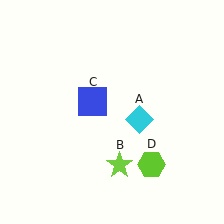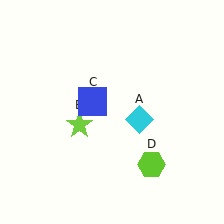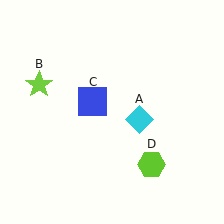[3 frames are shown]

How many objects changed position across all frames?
1 object changed position: lime star (object B).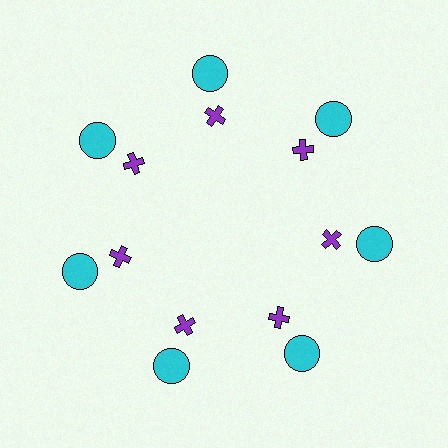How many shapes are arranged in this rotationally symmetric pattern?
There are 14 shapes, arranged in 7 groups of 2.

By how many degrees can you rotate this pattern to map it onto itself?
The pattern maps onto itself every 51 degrees of rotation.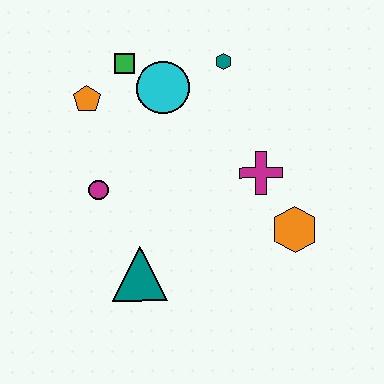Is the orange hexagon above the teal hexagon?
No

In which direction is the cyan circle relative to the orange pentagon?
The cyan circle is to the right of the orange pentagon.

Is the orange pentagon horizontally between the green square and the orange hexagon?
No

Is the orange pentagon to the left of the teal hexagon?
Yes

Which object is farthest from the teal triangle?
The teal hexagon is farthest from the teal triangle.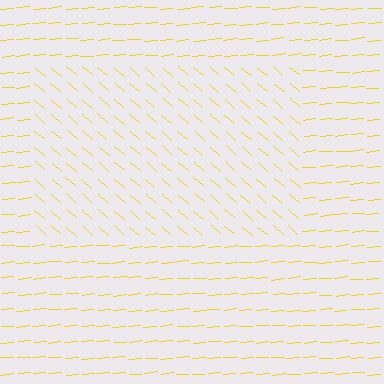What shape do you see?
I see a rectangle.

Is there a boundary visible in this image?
Yes, there is a texture boundary formed by a change in line orientation.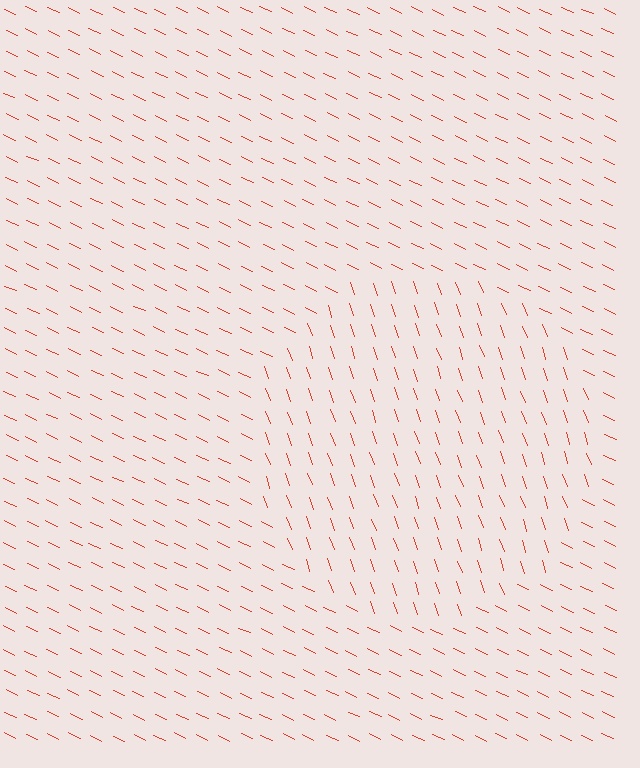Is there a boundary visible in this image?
Yes, there is a texture boundary formed by a change in line orientation.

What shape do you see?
I see a circle.